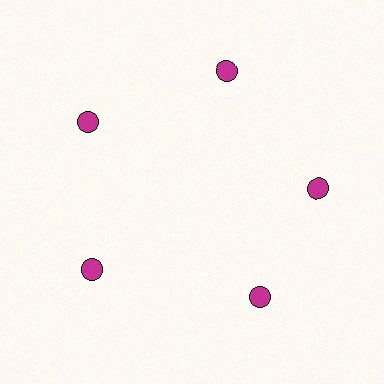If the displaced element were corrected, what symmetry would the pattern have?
It would have 5-fold rotational symmetry — the pattern would map onto itself every 72 degrees.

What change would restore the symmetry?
The symmetry would be restored by rotating it back into even spacing with its neighbors so that all 5 circles sit at equal angles and equal distance from the center.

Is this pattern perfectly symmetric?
No. The 5 magenta circles are arranged in a ring, but one element near the 5 o'clock position is rotated out of alignment along the ring, breaking the 5-fold rotational symmetry.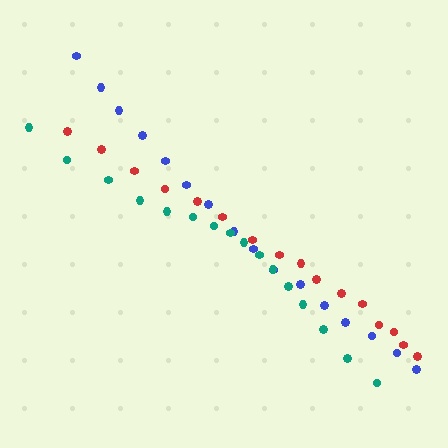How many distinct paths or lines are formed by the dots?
There are 3 distinct paths.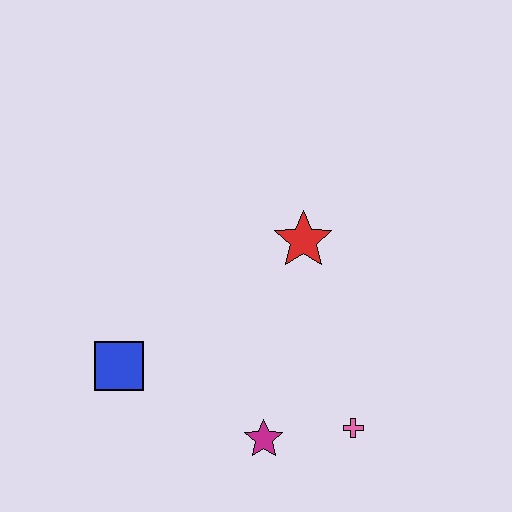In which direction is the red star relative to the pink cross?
The red star is above the pink cross.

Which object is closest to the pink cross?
The magenta star is closest to the pink cross.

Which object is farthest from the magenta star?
The red star is farthest from the magenta star.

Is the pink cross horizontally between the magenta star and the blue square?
No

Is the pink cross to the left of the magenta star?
No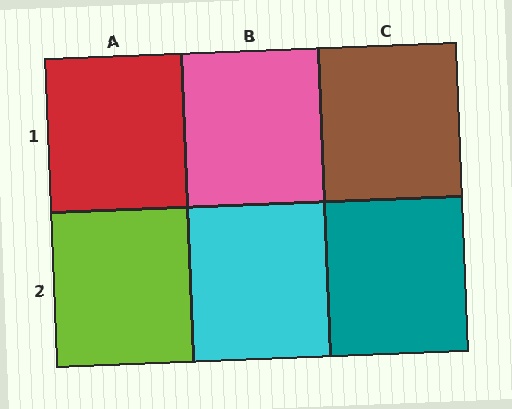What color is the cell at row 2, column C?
Teal.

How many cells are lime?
1 cell is lime.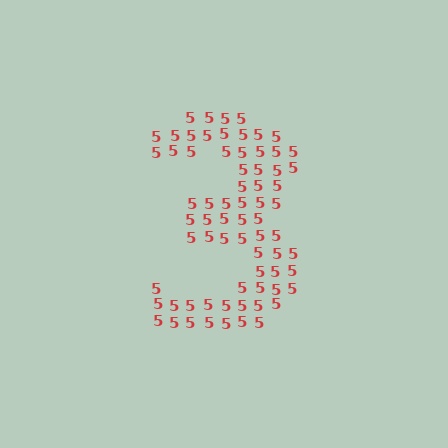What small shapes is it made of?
It is made of small digit 5's.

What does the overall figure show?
The overall figure shows the digit 3.